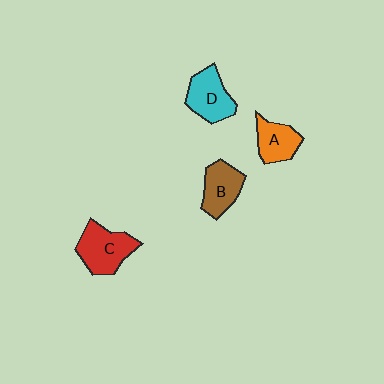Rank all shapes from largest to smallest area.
From largest to smallest: C (red), D (cyan), B (brown), A (orange).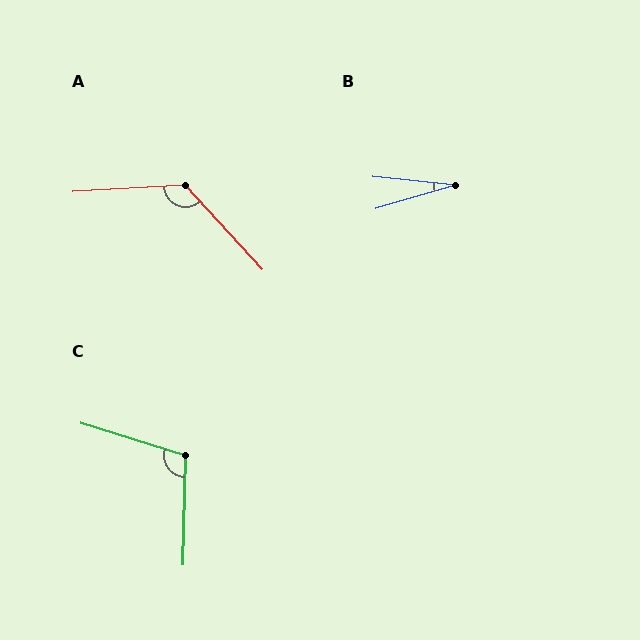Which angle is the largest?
A, at approximately 129 degrees.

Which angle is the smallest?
B, at approximately 22 degrees.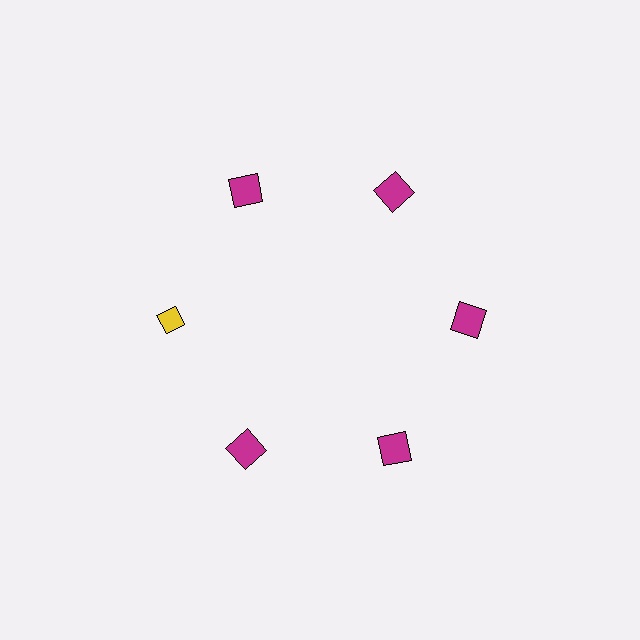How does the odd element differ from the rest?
It differs in both color (yellow instead of magenta) and shape (diamond instead of square).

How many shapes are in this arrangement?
There are 6 shapes arranged in a ring pattern.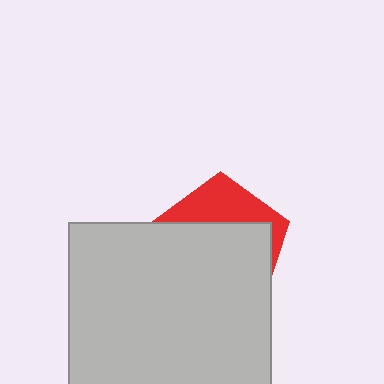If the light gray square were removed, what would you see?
You would see the complete red pentagon.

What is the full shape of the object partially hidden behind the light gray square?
The partially hidden object is a red pentagon.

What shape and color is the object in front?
The object in front is a light gray square.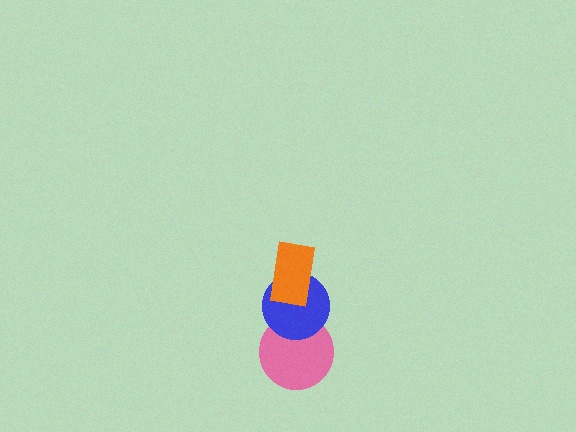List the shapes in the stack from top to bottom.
From top to bottom: the orange rectangle, the blue circle, the pink circle.